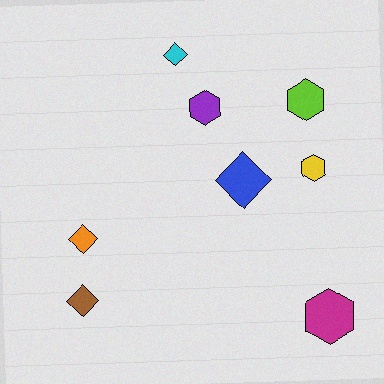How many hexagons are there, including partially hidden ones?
There are 4 hexagons.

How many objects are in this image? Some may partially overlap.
There are 8 objects.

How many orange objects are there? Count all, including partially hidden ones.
There is 1 orange object.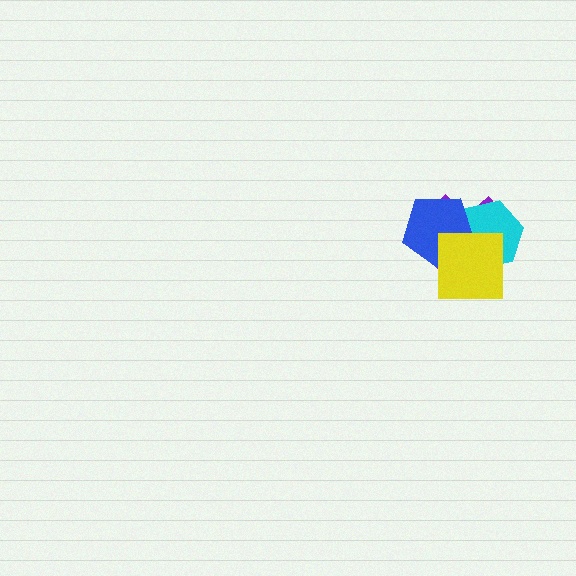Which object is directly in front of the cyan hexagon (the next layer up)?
The blue pentagon is directly in front of the cyan hexagon.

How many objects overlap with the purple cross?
3 objects overlap with the purple cross.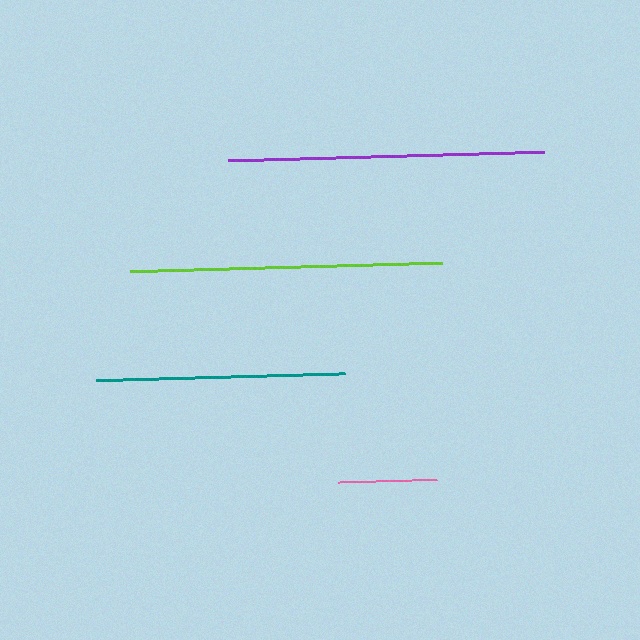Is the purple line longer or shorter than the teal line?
The purple line is longer than the teal line.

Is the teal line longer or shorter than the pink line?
The teal line is longer than the pink line.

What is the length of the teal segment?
The teal segment is approximately 249 pixels long.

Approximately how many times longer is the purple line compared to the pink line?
The purple line is approximately 3.2 times the length of the pink line.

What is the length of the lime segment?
The lime segment is approximately 312 pixels long.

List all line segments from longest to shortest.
From longest to shortest: purple, lime, teal, pink.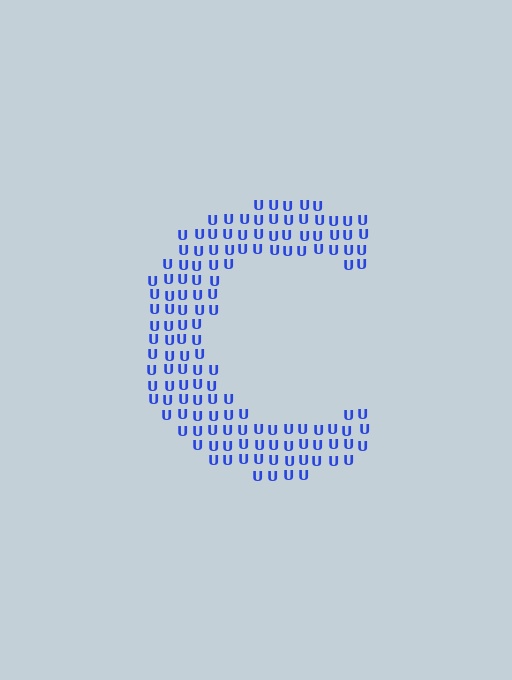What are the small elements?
The small elements are letter U's.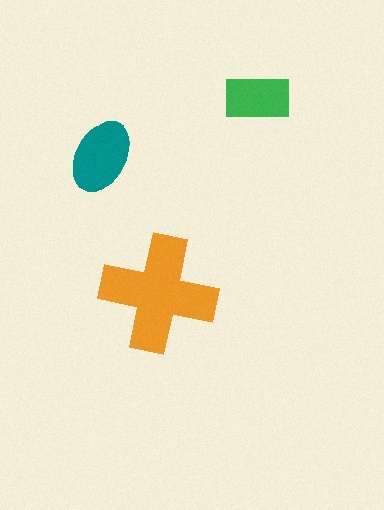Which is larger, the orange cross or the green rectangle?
The orange cross.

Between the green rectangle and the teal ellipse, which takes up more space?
The teal ellipse.